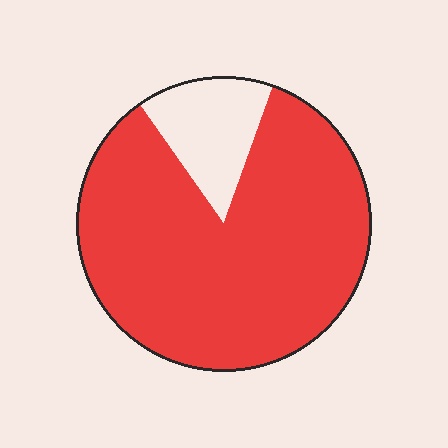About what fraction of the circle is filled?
About five sixths (5/6).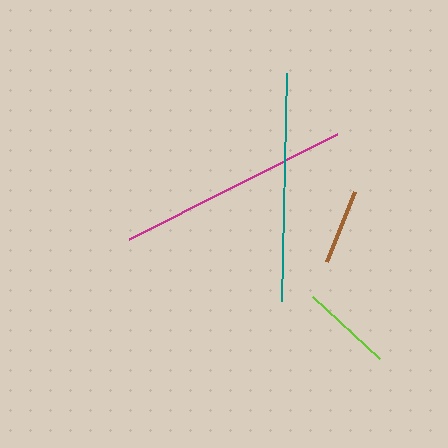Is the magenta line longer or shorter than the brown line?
The magenta line is longer than the brown line.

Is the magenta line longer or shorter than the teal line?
The magenta line is longer than the teal line.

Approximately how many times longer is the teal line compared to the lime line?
The teal line is approximately 2.5 times the length of the lime line.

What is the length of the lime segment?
The lime segment is approximately 91 pixels long.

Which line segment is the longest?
The magenta line is the longest at approximately 232 pixels.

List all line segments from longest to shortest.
From longest to shortest: magenta, teal, lime, brown.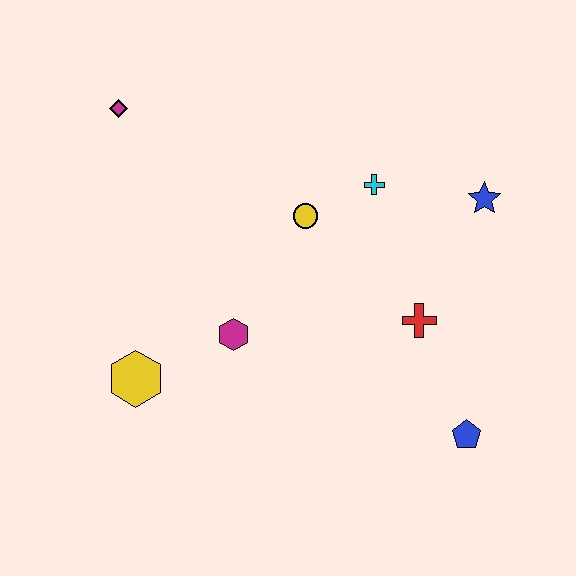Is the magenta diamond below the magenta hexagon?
No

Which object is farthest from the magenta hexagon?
The blue star is farthest from the magenta hexagon.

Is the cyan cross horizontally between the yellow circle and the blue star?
Yes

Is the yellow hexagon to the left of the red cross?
Yes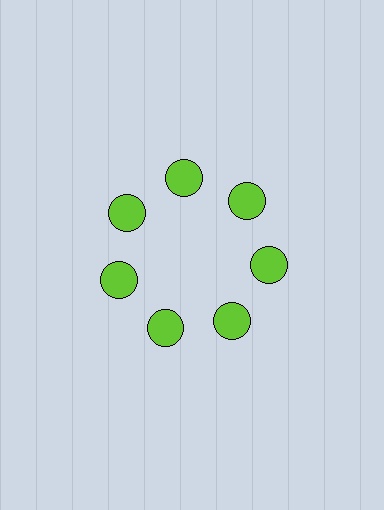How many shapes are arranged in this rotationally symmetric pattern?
There are 7 shapes, arranged in 7 groups of 1.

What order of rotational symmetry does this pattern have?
This pattern has 7-fold rotational symmetry.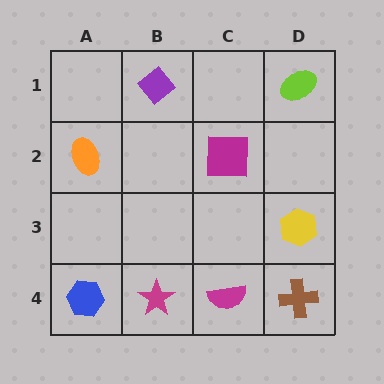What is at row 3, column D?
A yellow hexagon.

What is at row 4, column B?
A magenta star.